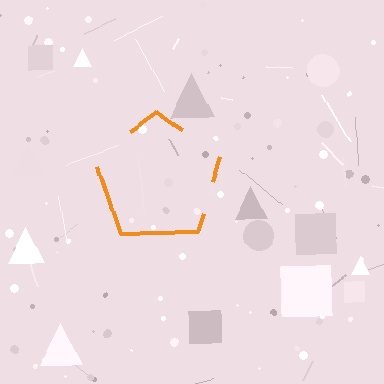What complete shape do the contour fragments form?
The contour fragments form a pentagon.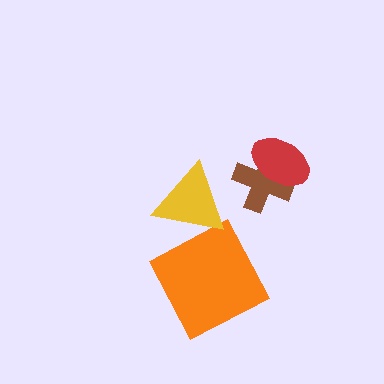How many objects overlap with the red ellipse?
1 object overlaps with the red ellipse.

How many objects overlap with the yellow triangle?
0 objects overlap with the yellow triangle.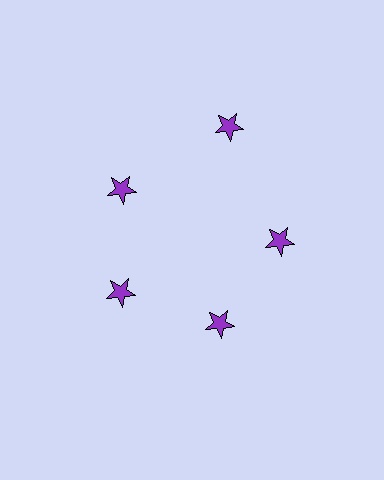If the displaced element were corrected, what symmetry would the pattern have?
It would have 5-fold rotational symmetry — the pattern would map onto itself every 72 degrees.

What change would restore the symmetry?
The symmetry would be restored by moving it inward, back onto the ring so that all 5 stars sit at equal angles and equal distance from the center.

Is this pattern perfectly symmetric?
No. The 5 purple stars are arranged in a ring, but one element near the 1 o'clock position is pushed outward from the center, breaking the 5-fold rotational symmetry.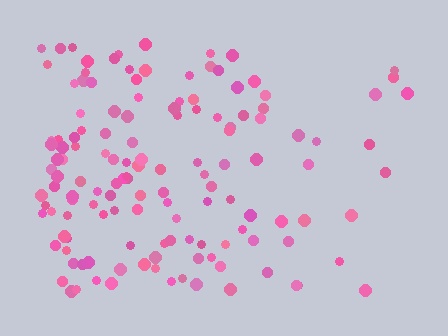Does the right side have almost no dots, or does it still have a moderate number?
Still a moderate number, just noticeably fewer than the left.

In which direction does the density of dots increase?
From right to left, with the left side densest.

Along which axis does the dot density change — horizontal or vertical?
Horizontal.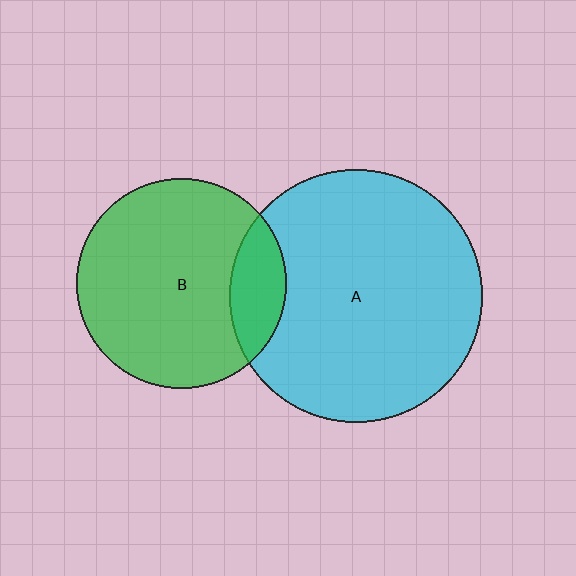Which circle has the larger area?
Circle A (cyan).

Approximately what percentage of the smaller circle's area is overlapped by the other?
Approximately 15%.